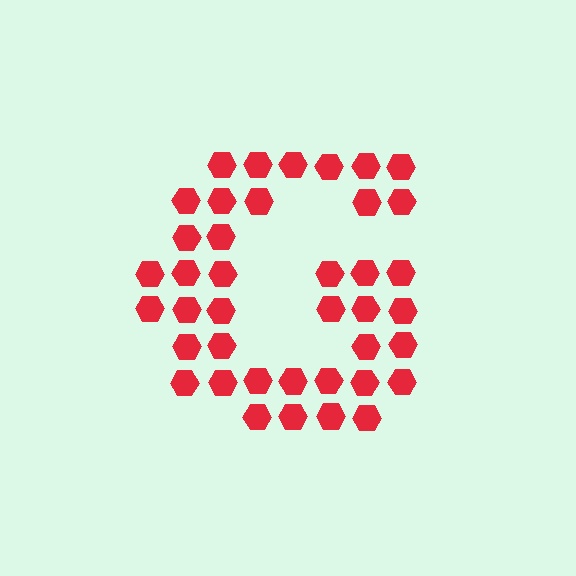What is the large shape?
The large shape is the letter G.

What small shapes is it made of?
It is made of small hexagons.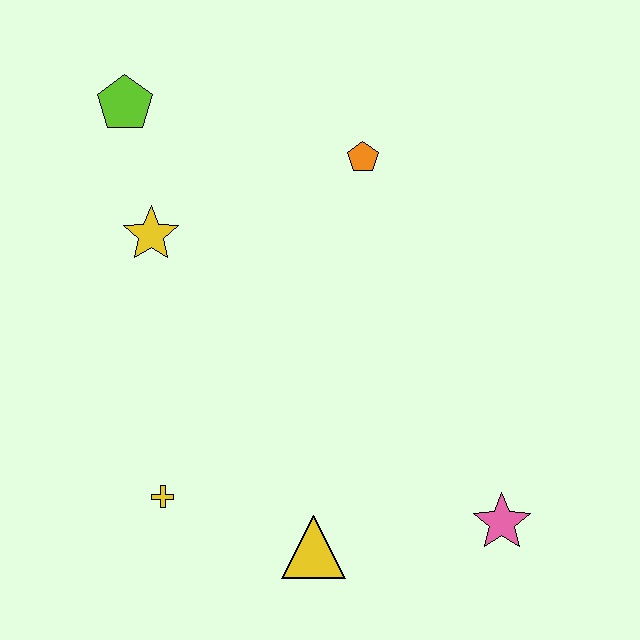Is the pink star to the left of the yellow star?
No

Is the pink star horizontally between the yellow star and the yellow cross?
No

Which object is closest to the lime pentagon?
The yellow star is closest to the lime pentagon.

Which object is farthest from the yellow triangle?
The lime pentagon is farthest from the yellow triangle.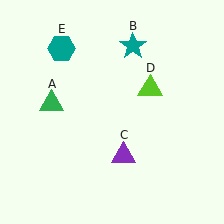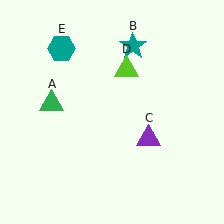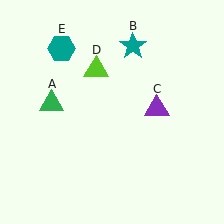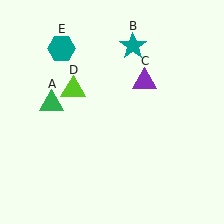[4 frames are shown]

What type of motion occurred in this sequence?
The purple triangle (object C), lime triangle (object D) rotated counterclockwise around the center of the scene.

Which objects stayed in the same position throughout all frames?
Green triangle (object A) and teal star (object B) and teal hexagon (object E) remained stationary.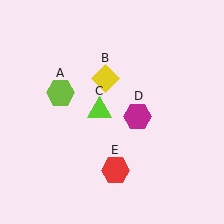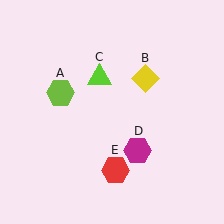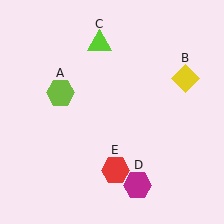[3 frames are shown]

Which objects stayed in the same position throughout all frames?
Lime hexagon (object A) and red hexagon (object E) remained stationary.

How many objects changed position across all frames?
3 objects changed position: yellow diamond (object B), lime triangle (object C), magenta hexagon (object D).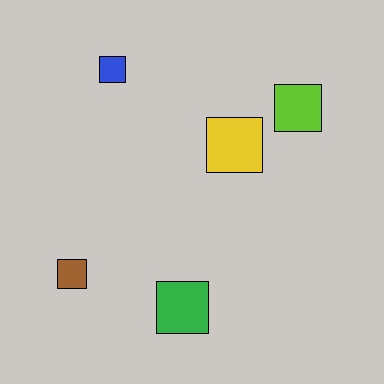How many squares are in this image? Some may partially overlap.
There are 5 squares.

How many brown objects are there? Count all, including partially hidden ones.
There is 1 brown object.